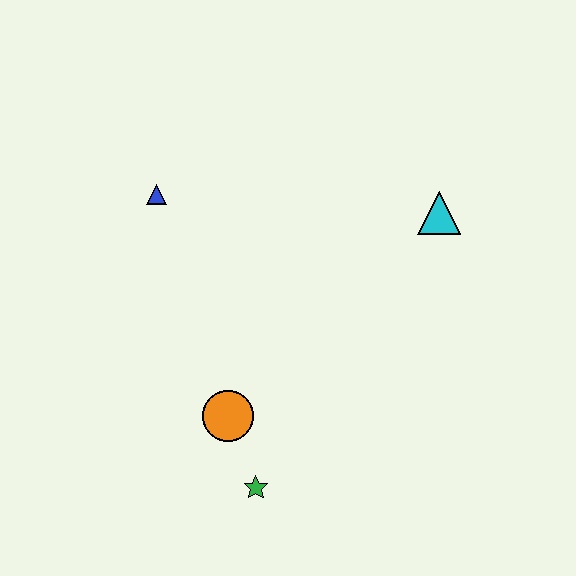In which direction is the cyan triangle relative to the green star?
The cyan triangle is above the green star.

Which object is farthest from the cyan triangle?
The green star is farthest from the cyan triangle.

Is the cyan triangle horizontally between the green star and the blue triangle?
No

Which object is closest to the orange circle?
The green star is closest to the orange circle.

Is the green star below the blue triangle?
Yes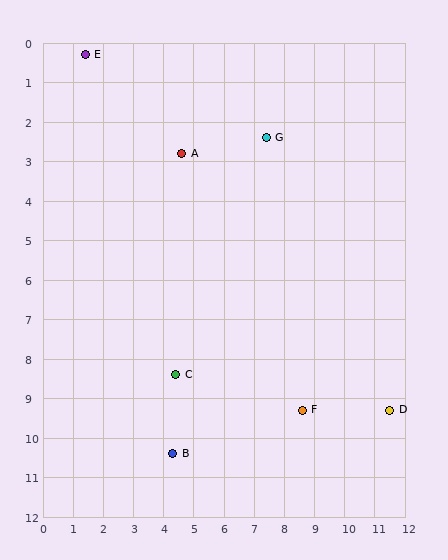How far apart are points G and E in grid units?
Points G and E are about 6.4 grid units apart.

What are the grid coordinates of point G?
Point G is at approximately (7.4, 2.4).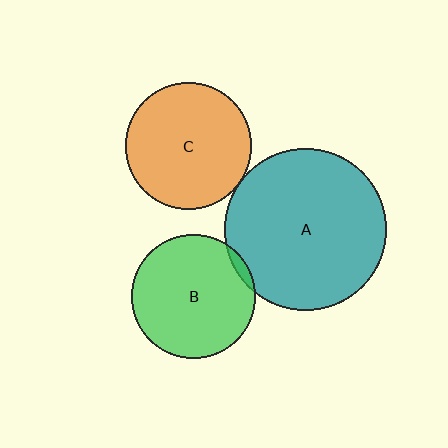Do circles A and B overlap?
Yes.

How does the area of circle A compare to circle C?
Approximately 1.6 times.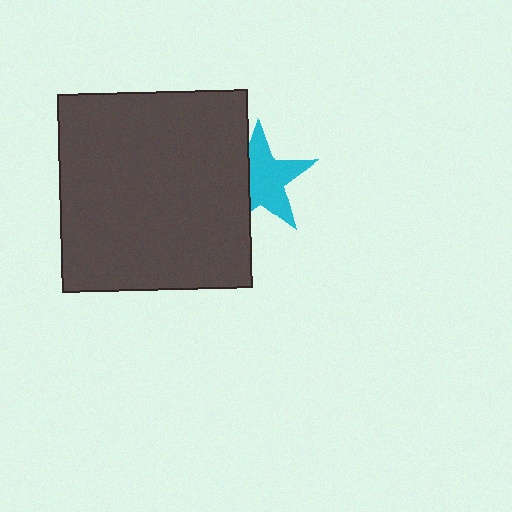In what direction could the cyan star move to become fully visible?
The cyan star could move right. That would shift it out from behind the dark gray rectangle entirely.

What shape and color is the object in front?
The object in front is a dark gray rectangle.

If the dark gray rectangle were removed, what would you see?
You would see the complete cyan star.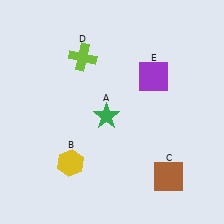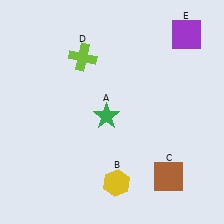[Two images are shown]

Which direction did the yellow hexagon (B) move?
The yellow hexagon (B) moved right.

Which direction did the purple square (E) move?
The purple square (E) moved up.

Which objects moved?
The objects that moved are: the yellow hexagon (B), the purple square (E).